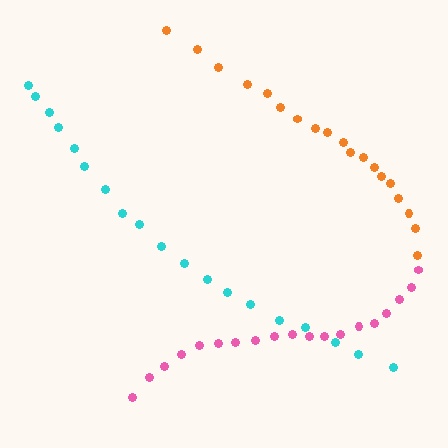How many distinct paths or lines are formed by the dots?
There are 3 distinct paths.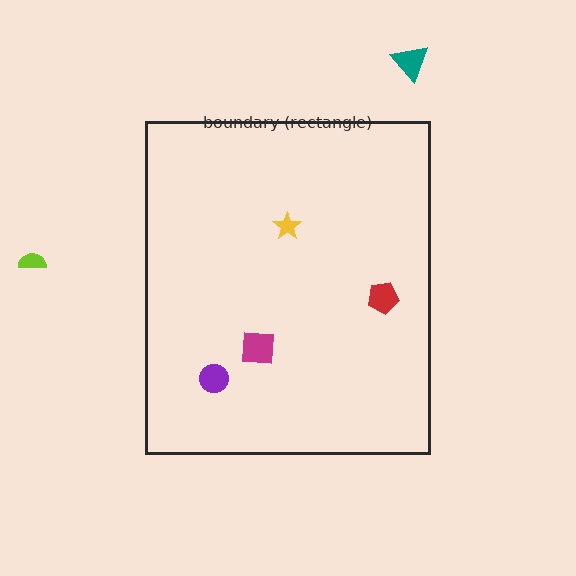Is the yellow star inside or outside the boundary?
Inside.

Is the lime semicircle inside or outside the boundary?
Outside.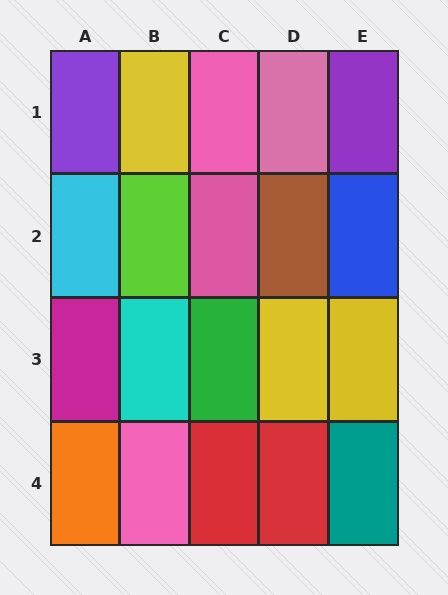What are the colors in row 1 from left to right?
Purple, yellow, pink, pink, purple.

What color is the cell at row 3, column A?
Magenta.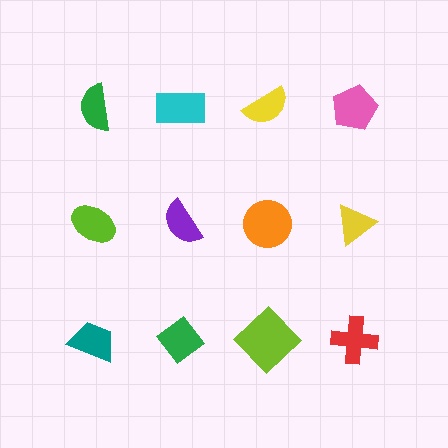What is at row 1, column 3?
A yellow semicircle.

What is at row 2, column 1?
A lime ellipse.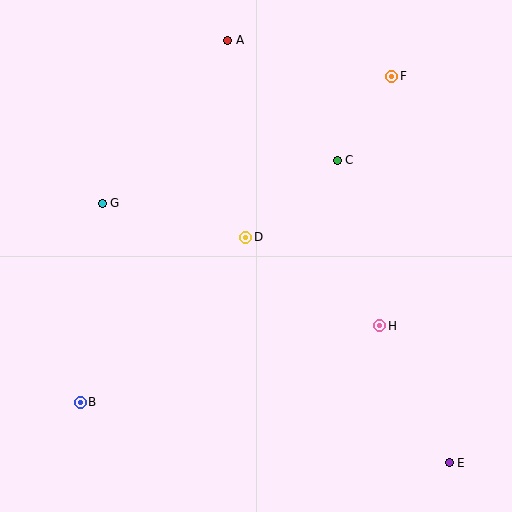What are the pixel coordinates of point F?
Point F is at (392, 76).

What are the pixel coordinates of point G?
Point G is at (102, 203).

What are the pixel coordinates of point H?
Point H is at (380, 326).